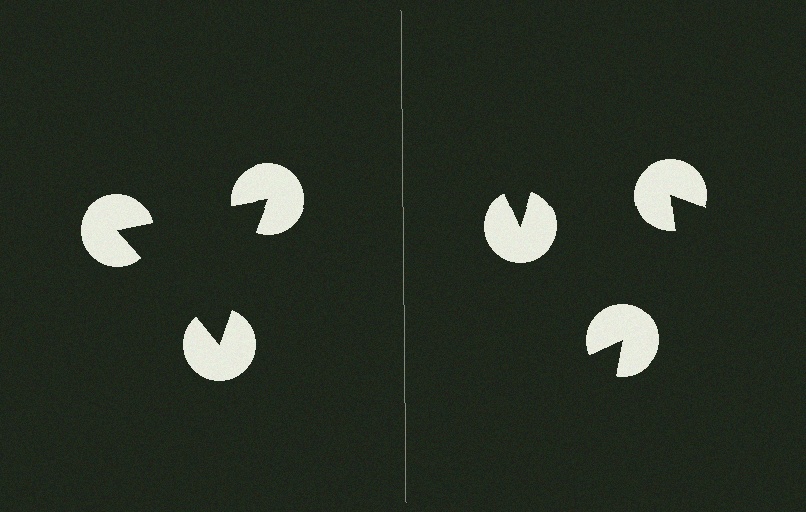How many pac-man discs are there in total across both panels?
6 — 3 on each side.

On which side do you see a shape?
An illusory triangle appears on the left side. On the right side the wedge cuts are rotated, so no coherent shape forms.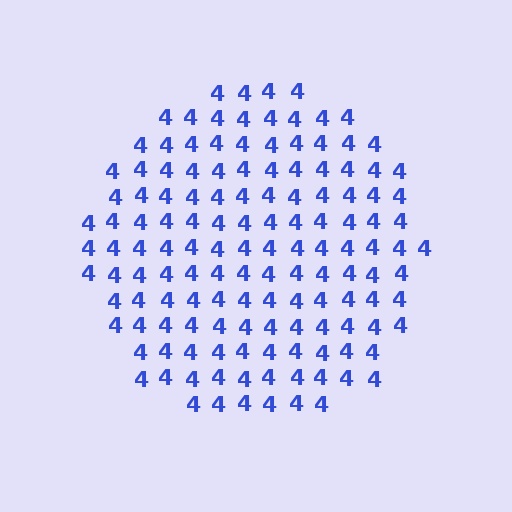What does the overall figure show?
The overall figure shows a circle.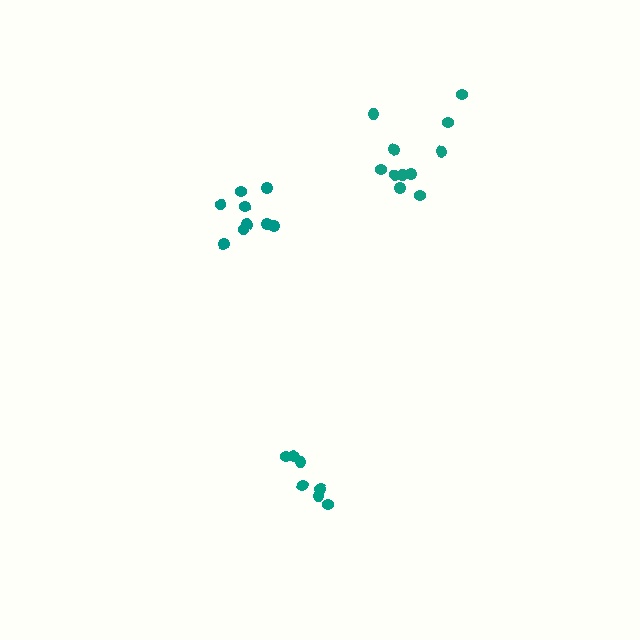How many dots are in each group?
Group 1: 9 dots, Group 2: 7 dots, Group 3: 11 dots (27 total).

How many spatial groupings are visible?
There are 3 spatial groupings.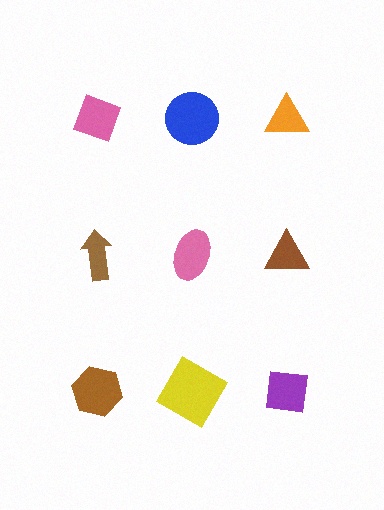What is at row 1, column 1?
A pink diamond.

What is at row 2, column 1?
A brown arrow.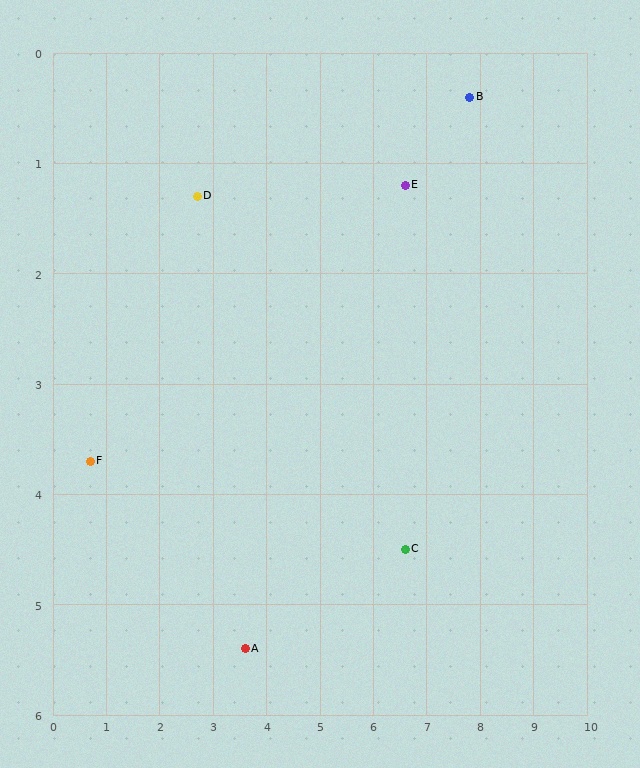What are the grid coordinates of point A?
Point A is at approximately (3.6, 5.4).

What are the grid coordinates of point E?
Point E is at approximately (6.6, 1.2).